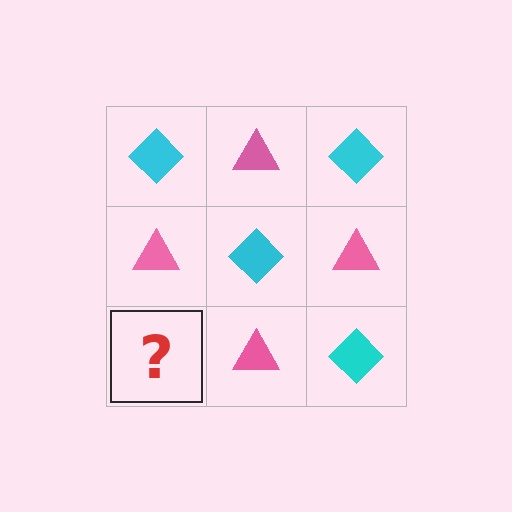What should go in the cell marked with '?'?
The missing cell should contain a cyan diamond.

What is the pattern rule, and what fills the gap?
The rule is that it alternates cyan diamond and pink triangle in a checkerboard pattern. The gap should be filled with a cyan diamond.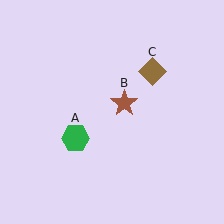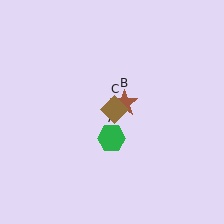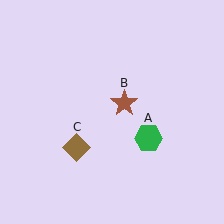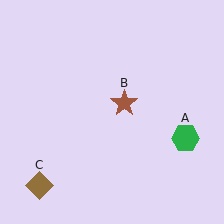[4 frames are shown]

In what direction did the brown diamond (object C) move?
The brown diamond (object C) moved down and to the left.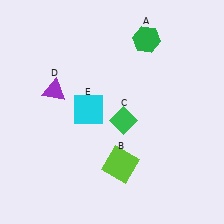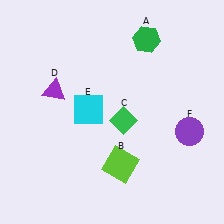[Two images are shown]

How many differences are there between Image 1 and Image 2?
There is 1 difference between the two images.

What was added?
A purple circle (F) was added in Image 2.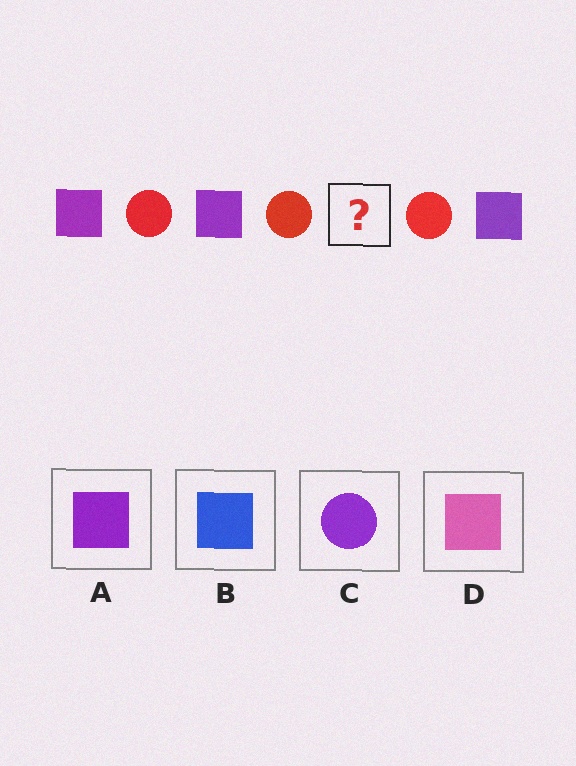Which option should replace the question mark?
Option A.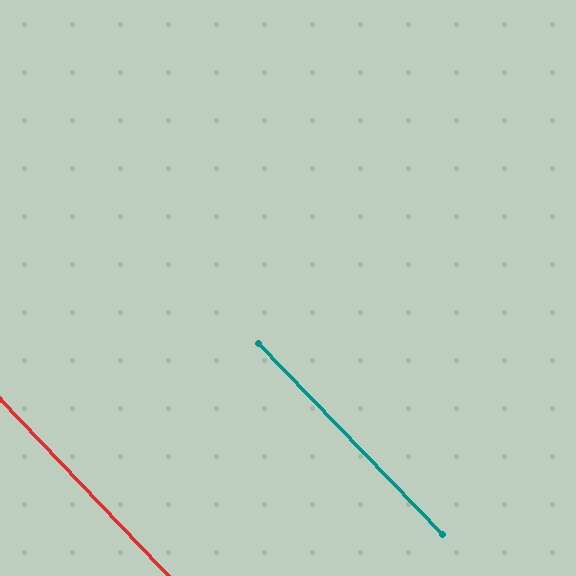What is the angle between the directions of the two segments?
Approximately 0 degrees.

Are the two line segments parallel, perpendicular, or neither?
Parallel — their directions differ by only 0.3°.